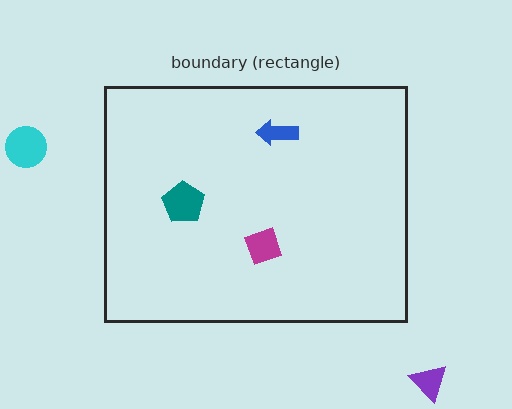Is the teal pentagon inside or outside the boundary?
Inside.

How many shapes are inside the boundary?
3 inside, 2 outside.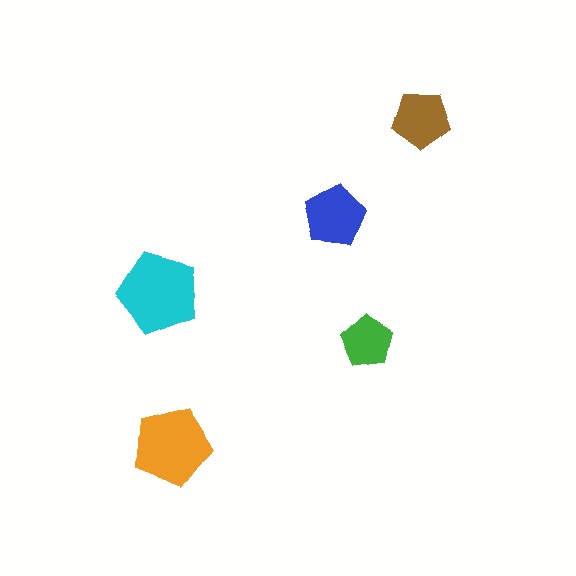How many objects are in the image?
There are 5 objects in the image.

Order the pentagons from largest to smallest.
the cyan one, the orange one, the blue one, the brown one, the green one.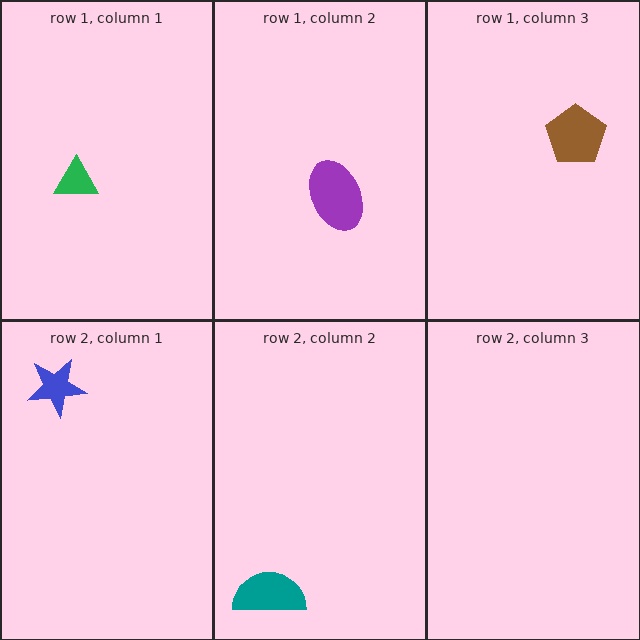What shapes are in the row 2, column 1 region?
The blue star.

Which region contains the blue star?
The row 2, column 1 region.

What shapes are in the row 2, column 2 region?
The teal semicircle.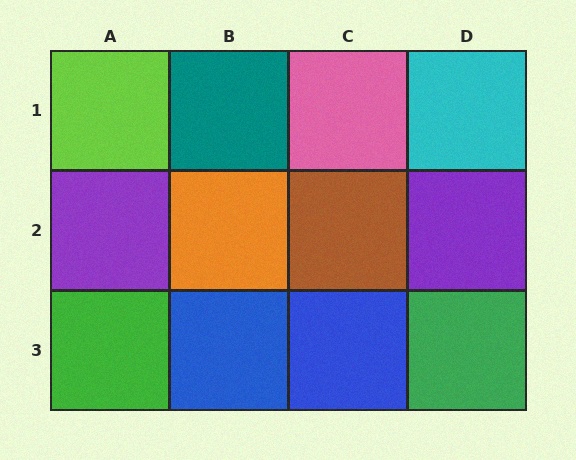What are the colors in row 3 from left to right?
Green, blue, blue, green.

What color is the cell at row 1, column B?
Teal.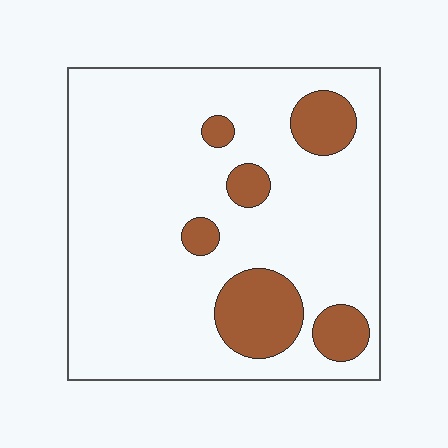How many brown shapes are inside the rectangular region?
6.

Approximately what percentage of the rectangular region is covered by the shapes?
Approximately 15%.